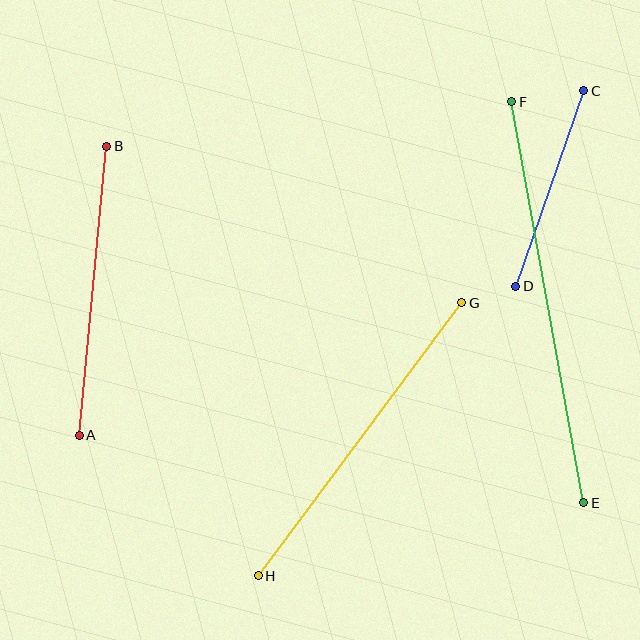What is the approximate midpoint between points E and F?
The midpoint is at approximately (548, 302) pixels.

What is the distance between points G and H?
The distance is approximately 340 pixels.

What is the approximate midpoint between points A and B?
The midpoint is at approximately (93, 291) pixels.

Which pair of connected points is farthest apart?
Points E and F are farthest apart.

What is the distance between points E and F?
The distance is approximately 407 pixels.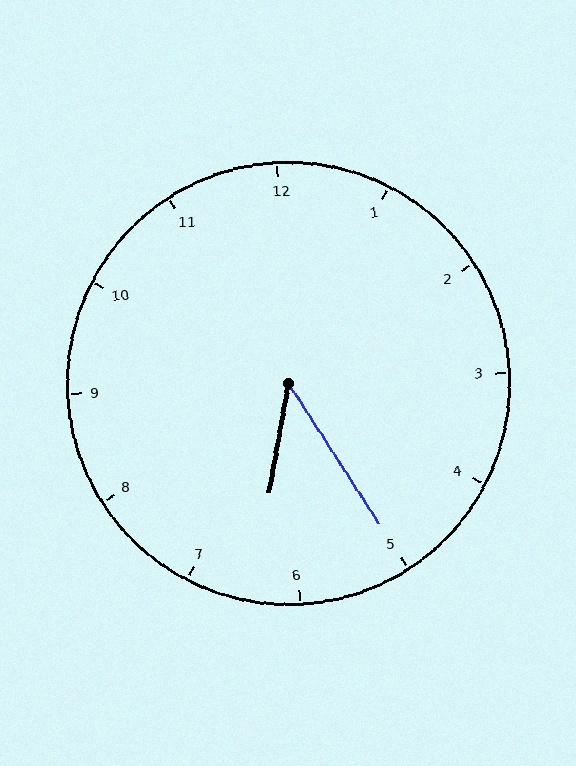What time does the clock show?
6:25.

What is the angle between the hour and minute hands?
Approximately 42 degrees.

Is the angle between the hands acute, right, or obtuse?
It is acute.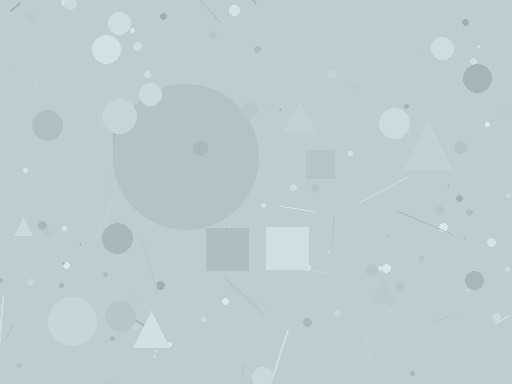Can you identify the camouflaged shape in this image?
The camouflaged shape is a circle.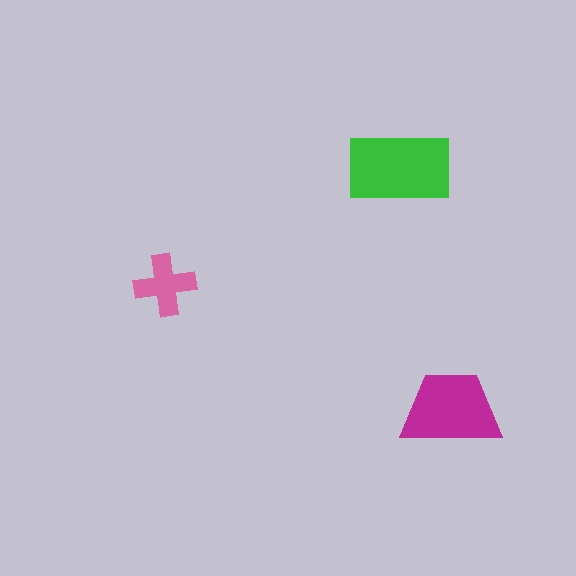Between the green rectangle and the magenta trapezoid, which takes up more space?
The green rectangle.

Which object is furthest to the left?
The pink cross is leftmost.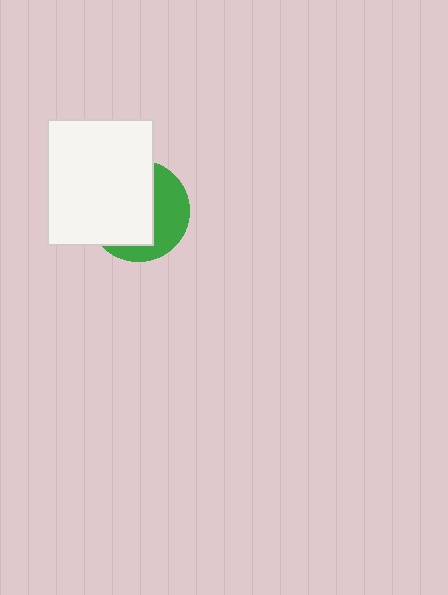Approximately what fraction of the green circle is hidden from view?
Roughly 60% of the green circle is hidden behind the white rectangle.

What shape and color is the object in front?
The object in front is a white rectangle.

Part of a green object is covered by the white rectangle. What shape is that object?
It is a circle.